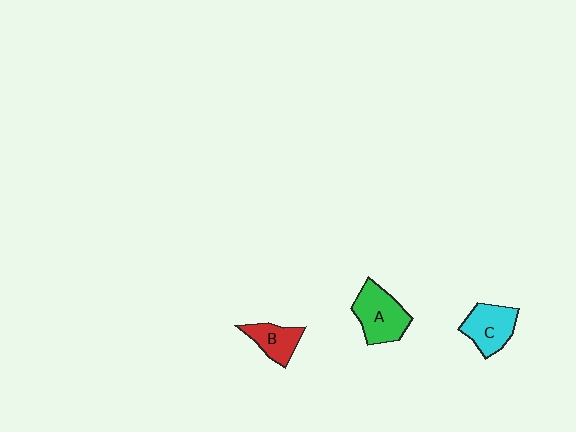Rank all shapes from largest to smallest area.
From largest to smallest: A (green), C (cyan), B (red).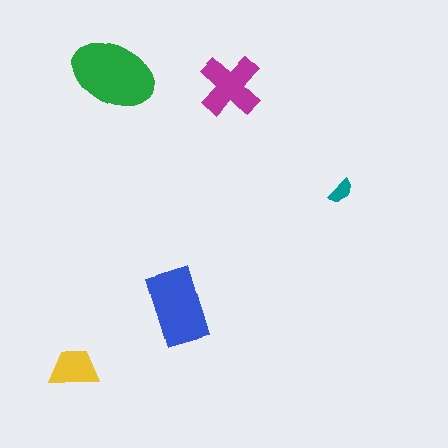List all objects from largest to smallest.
The green ellipse, the blue rectangle, the magenta cross, the yellow trapezoid, the teal semicircle.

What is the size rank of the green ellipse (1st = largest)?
1st.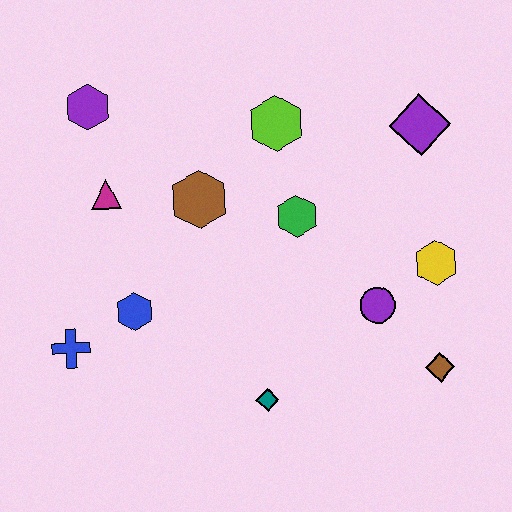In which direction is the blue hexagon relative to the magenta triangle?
The blue hexagon is below the magenta triangle.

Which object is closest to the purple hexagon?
The magenta triangle is closest to the purple hexagon.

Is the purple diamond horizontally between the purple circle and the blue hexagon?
No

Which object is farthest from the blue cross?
The purple diamond is farthest from the blue cross.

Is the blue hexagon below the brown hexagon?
Yes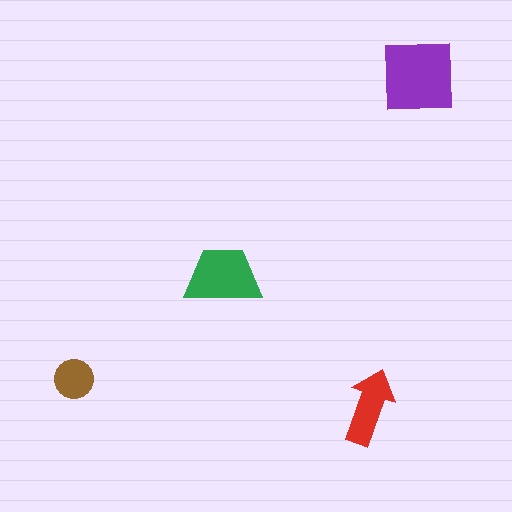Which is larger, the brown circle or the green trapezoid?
The green trapezoid.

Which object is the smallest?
The brown circle.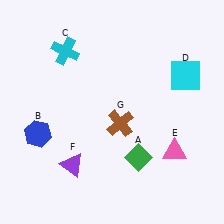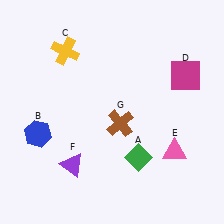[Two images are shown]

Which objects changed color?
C changed from cyan to yellow. D changed from cyan to magenta.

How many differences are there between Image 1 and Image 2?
There are 2 differences between the two images.